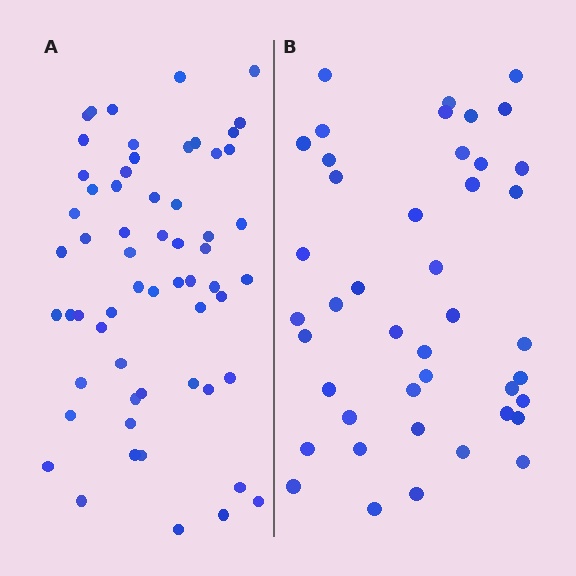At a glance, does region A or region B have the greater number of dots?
Region A (the left region) has more dots.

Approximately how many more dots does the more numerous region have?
Region A has approximately 15 more dots than region B.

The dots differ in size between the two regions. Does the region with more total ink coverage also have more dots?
No. Region B has more total ink coverage because its dots are larger, but region A actually contains more individual dots. Total area can be misleading — the number of items is what matters here.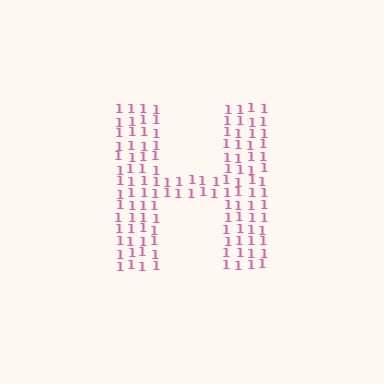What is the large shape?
The large shape is the letter H.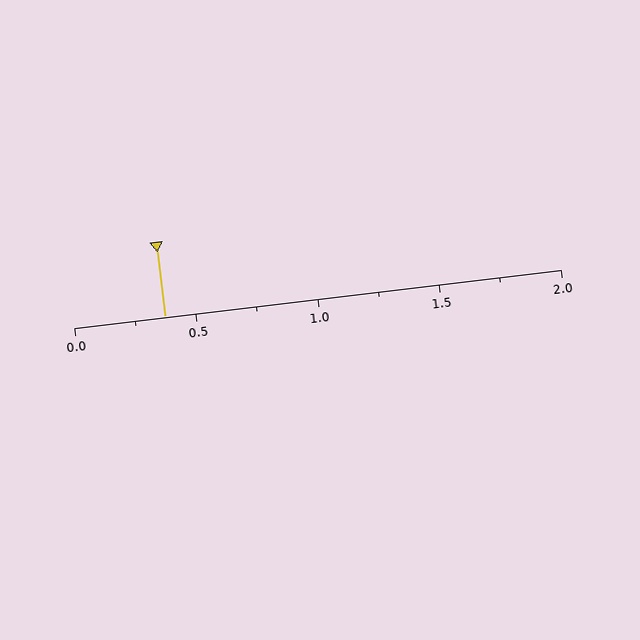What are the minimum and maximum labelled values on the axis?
The axis runs from 0.0 to 2.0.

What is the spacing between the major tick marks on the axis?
The major ticks are spaced 0.5 apart.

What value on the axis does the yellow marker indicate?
The marker indicates approximately 0.38.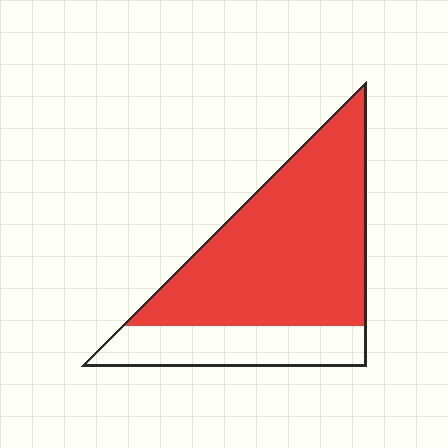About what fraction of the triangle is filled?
About three quarters (3/4).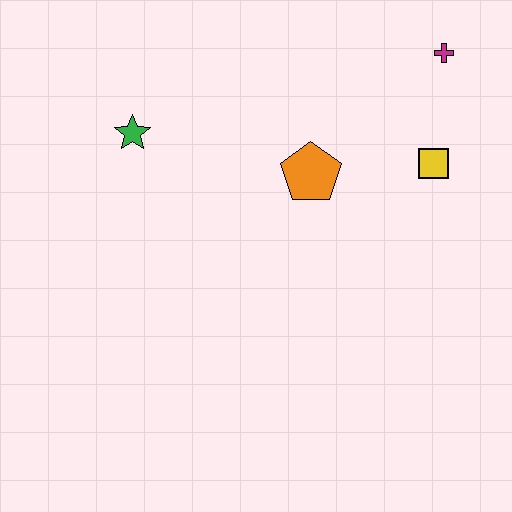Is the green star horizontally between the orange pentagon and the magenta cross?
No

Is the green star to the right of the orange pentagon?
No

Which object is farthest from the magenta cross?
The green star is farthest from the magenta cross.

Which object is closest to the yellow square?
The magenta cross is closest to the yellow square.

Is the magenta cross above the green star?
Yes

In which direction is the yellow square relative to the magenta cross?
The yellow square is below the magenta cross.